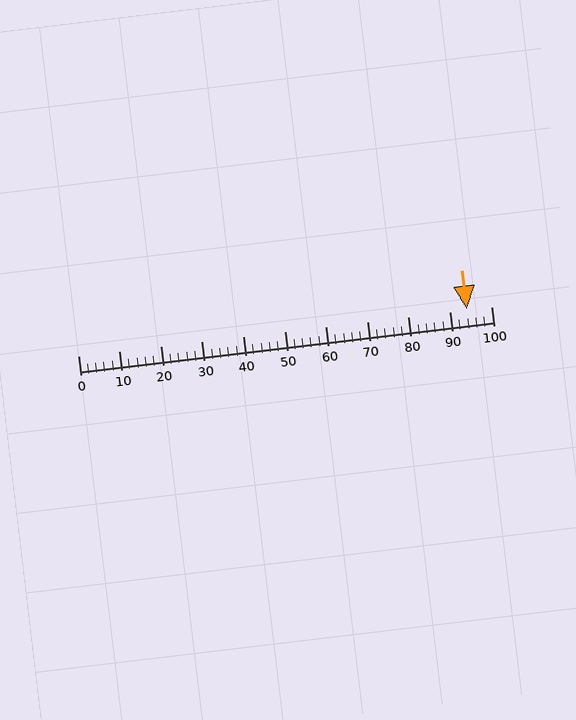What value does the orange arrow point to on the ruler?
The orange arrow points to approximately 94.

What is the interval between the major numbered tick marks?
The major tick marks are spaced 10 units apart.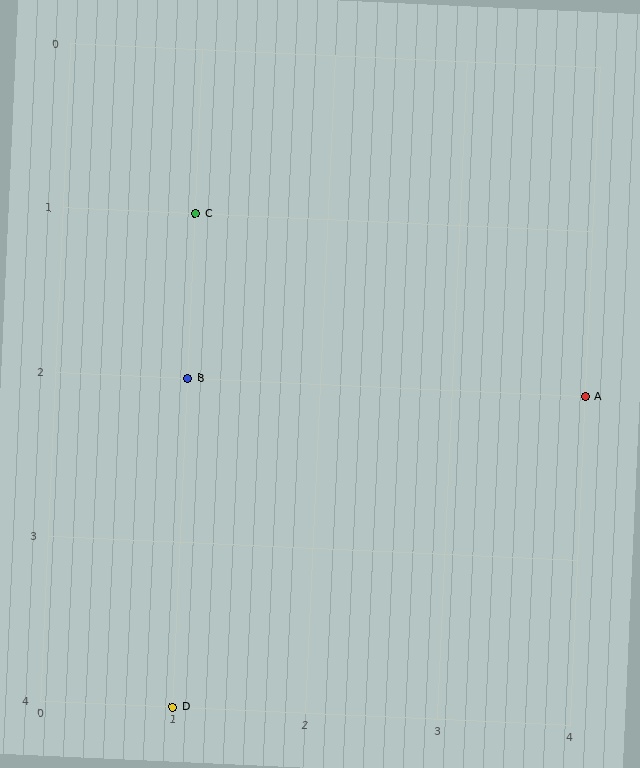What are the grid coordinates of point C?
Point C is at grid coordinates (1, 1).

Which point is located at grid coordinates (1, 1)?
Point C is at (1, 1).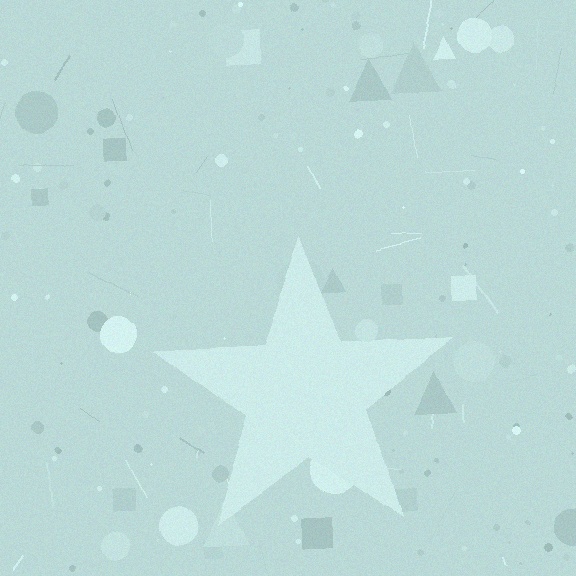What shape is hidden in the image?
A star is hidden in the image.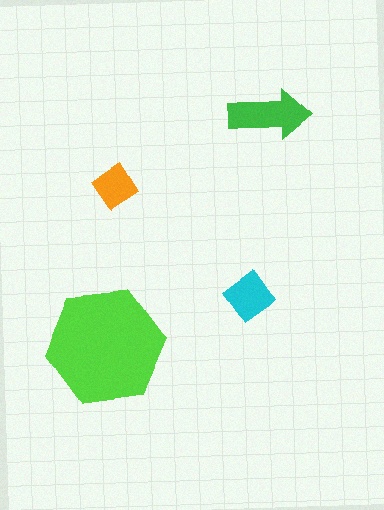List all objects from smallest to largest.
The orange diamond, the cyan diamond, the green arrow, the lime hexagon.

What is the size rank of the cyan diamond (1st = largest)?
3rd.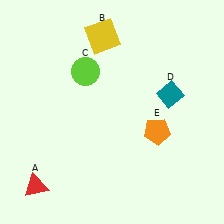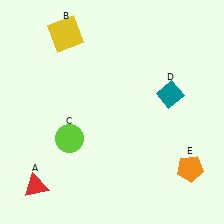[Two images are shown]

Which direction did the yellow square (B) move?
The yellow square (B) moved left.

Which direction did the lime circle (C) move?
The lime circle (C) moved down.